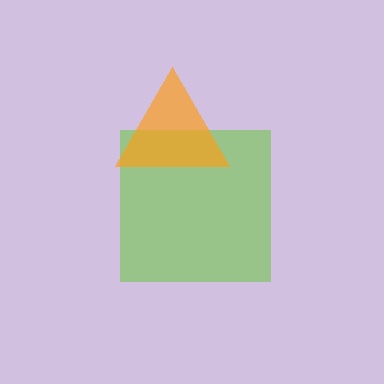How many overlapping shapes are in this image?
There are 2 overlapping shapes in the image.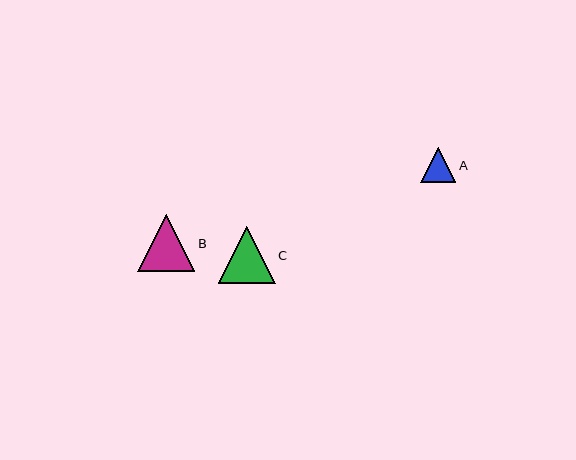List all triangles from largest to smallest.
From largest to smallest: C, B, A.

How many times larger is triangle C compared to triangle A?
Triangle C is approximately 1.6 times the size of triangle A.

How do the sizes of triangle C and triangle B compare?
Triangle C and triangle B are approximately the same size.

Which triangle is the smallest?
Triangle A is the smallest with a size of approximately 35 pixels.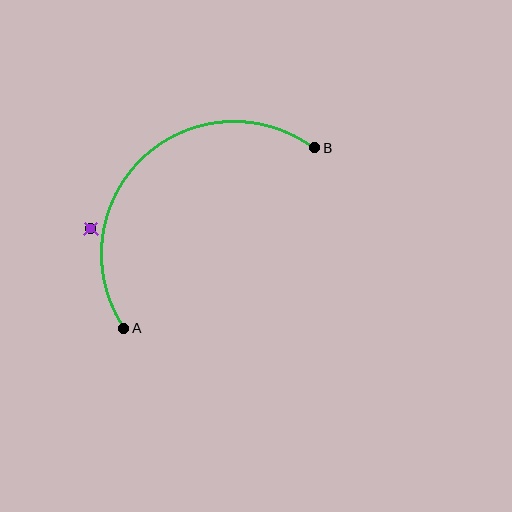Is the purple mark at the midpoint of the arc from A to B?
No — the purple mark does not lie on the arc at all. It sits slightly outside the curve.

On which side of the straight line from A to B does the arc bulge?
The arc bulges above and to the left of the straight line connecting A and B.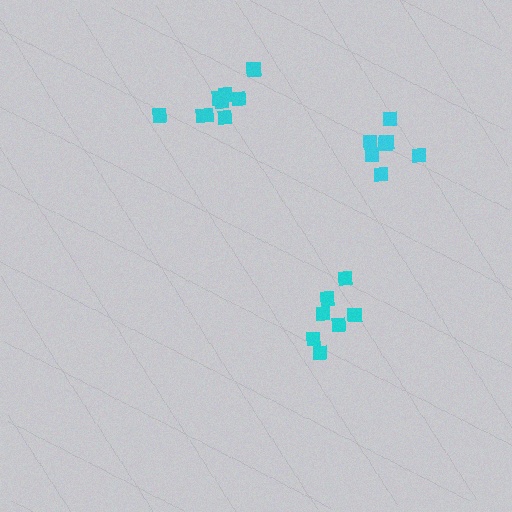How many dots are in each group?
Group 1: 7 dots, Group 2: 9 dots, Group 3: 7 dots (23 total).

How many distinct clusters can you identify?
There are 3 distinct clusters.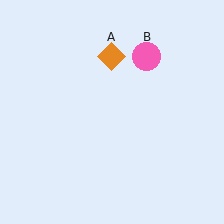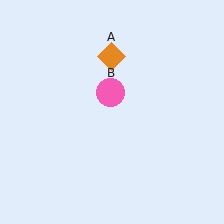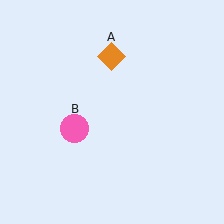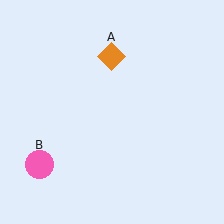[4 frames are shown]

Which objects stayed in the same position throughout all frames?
Orange diamond (object A) remained stationary.